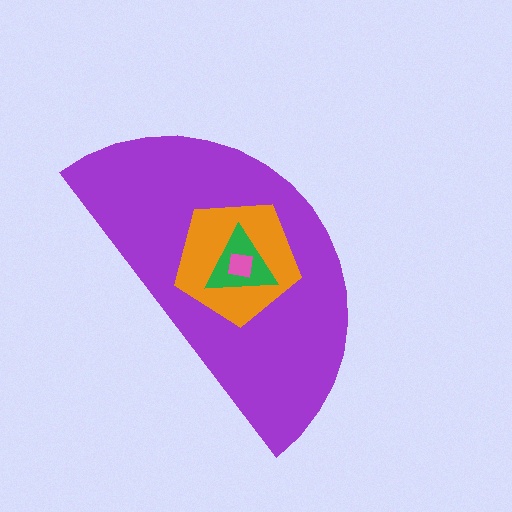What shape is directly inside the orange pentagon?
The green triangle.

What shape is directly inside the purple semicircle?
The orange pentagon.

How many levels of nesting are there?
4.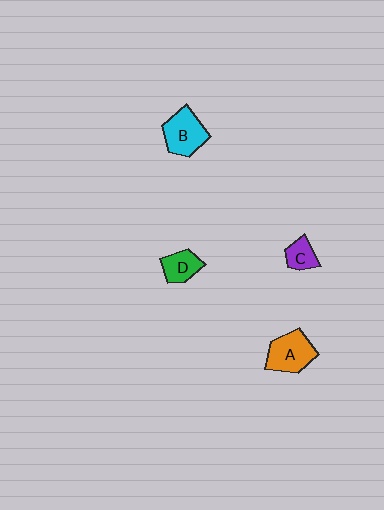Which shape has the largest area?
Shape A (orange).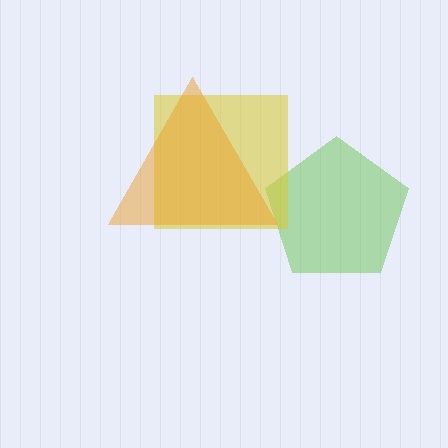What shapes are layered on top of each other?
The layered shapes are: a lime pentagon, a yellow square, an orange triangle.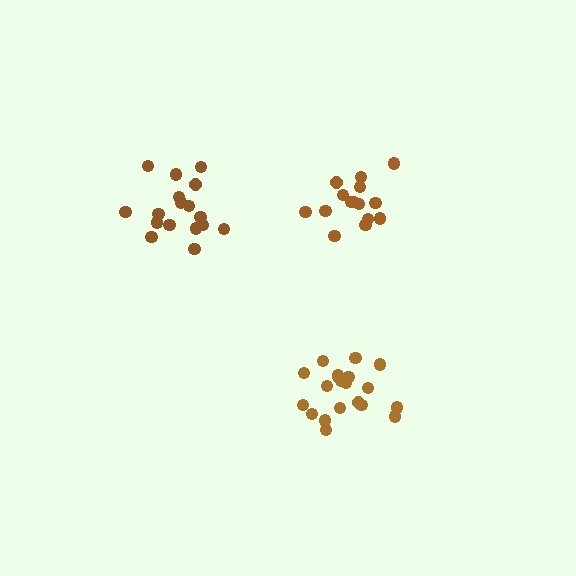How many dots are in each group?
Group 1: 20 dots, Group 2: 17 dots, Group 3: 15 dots (52 total).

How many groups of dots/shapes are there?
There are 3 groups.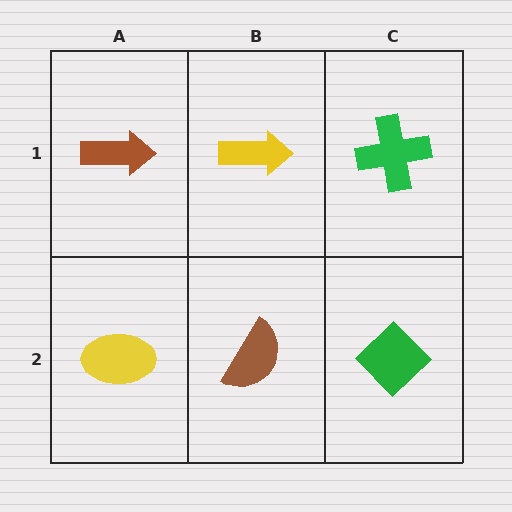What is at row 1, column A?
A brown arrow.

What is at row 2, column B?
A brown semicircle.